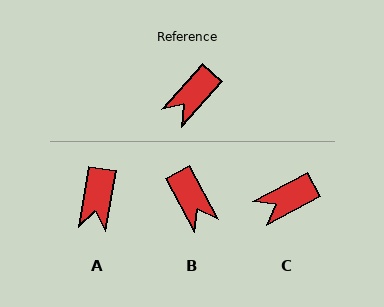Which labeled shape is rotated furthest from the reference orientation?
B, about 69 degrees away.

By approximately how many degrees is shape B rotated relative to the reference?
Approximately 69 degrees counter-clockwise.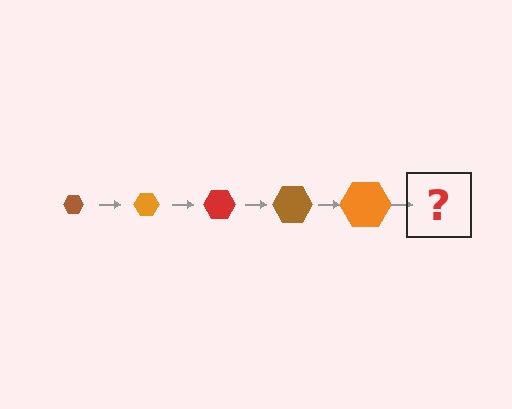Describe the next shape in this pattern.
It should be a red hexagon, larger than the previous one.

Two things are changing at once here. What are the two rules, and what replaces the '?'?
The two rules are that the hexagon grows larger each step and the color cycles through brown, orange, and red. The '?' should be a red hexagon, larger than the previous one.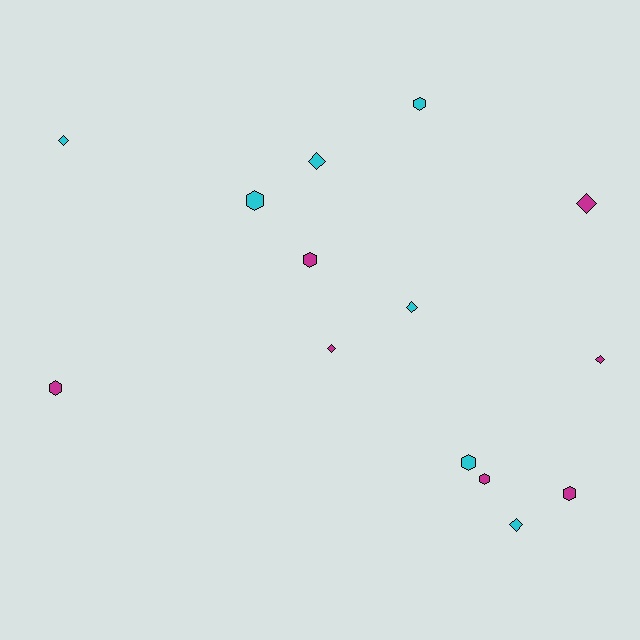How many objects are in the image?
There are 14 objects.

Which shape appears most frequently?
Diamond, with 7 objects.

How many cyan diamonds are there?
There are 4 cyan diamonds.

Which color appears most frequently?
Magenta, with 7 objects.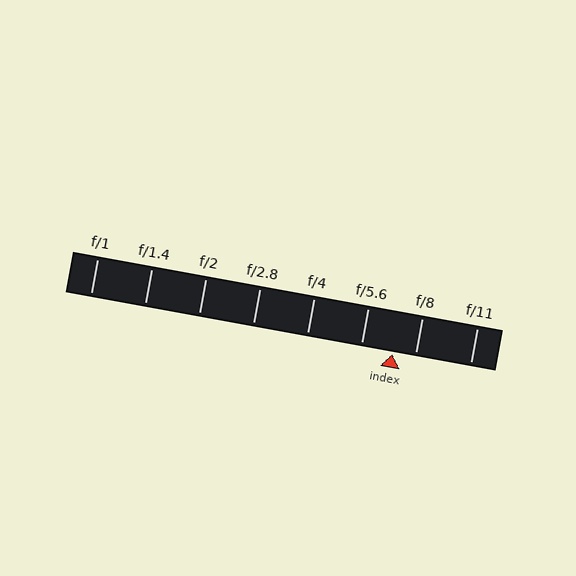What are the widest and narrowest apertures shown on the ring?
The widest aperture shown is f/1 and the narrowest is f/11.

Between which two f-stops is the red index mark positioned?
The index mark is between f/5.6 and f/8.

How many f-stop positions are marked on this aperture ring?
There are 8 f-stop positions marked.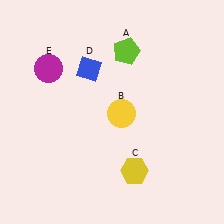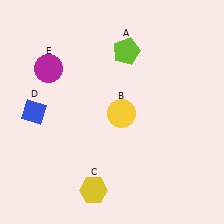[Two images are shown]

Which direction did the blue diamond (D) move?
The blue diamond (D) moved left.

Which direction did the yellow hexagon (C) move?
The yellow hexagon (C) moved left.